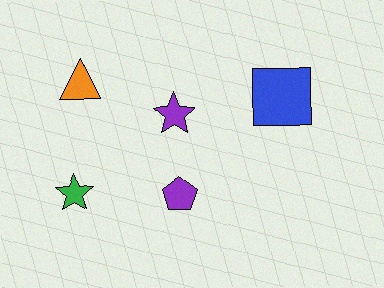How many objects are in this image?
There are 5 objects.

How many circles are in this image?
There are no circles.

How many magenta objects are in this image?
There are no magenta objects.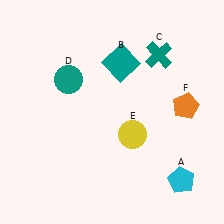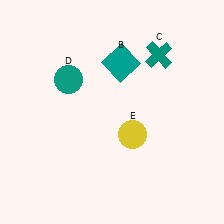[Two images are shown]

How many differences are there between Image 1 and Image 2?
There are 2 differences between the two images.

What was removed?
The cyan pentagon (A), the orange pentagon (F) were removed in Image 2.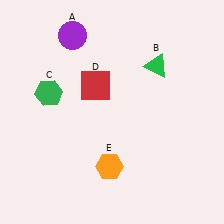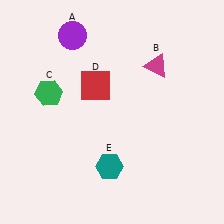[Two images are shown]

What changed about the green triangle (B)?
In Image 1, B is green. In Image 2, it changed to magenta.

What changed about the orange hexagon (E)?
In Image 1, E is orange. In Image 2, it changed to teal.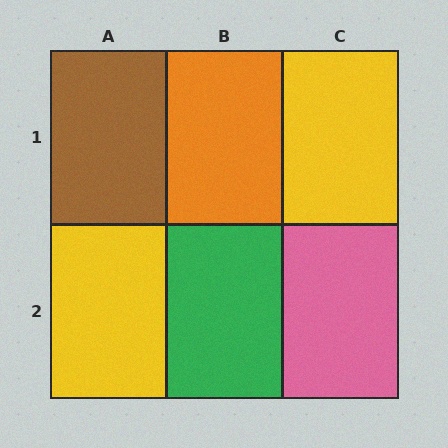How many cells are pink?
1 cell is pink.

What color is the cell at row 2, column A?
Yellow.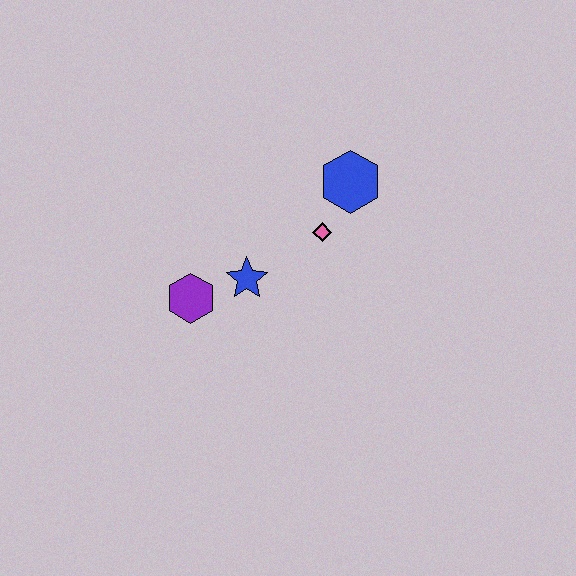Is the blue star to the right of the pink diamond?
No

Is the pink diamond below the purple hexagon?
No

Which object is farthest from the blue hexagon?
The purple hexagon is farthest from the blue hexagon.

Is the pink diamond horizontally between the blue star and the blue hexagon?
Yes